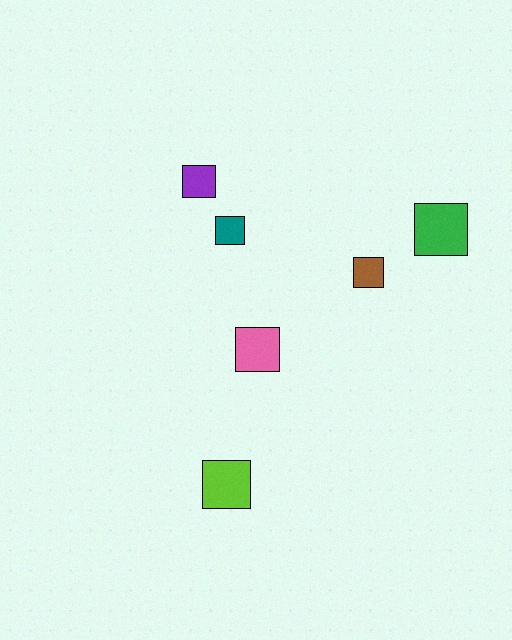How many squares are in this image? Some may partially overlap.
There are 6 squares.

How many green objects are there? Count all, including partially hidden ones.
There is 1 green object.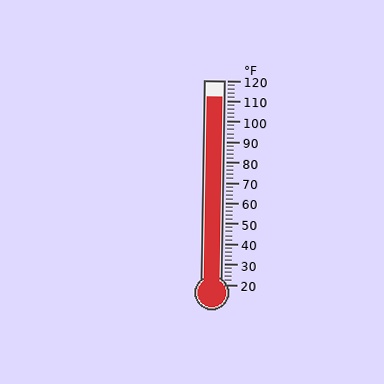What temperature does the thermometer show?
The thermometer shows approximately 112°F.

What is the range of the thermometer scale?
The thermometer scale ranges from 20°F to 120°F.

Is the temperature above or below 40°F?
The temperature is above 40°F.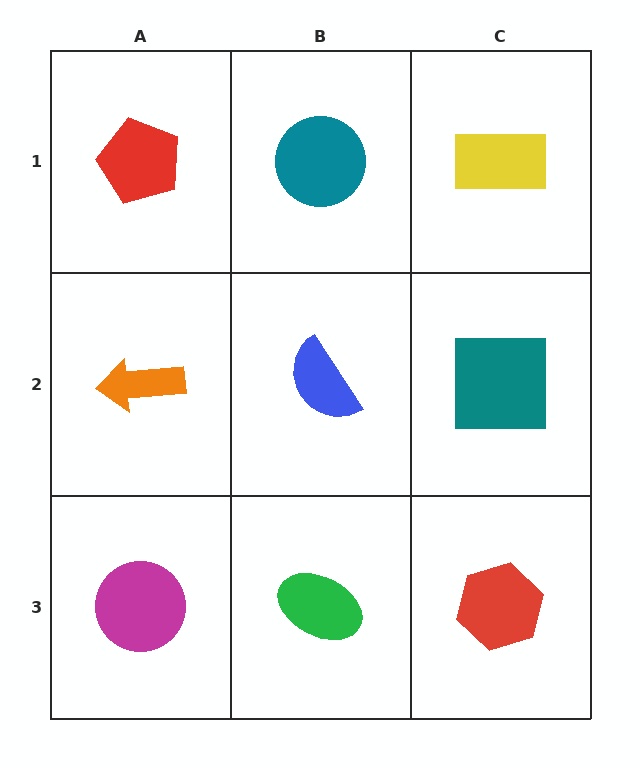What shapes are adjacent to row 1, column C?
A teal square (row 2, column C), a teal circle (row 1, column B).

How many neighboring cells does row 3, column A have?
2.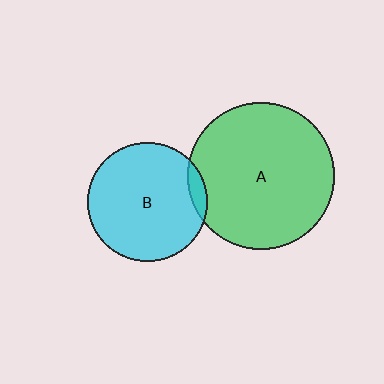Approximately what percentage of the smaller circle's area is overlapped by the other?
Approximately 5%.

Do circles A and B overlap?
Yes.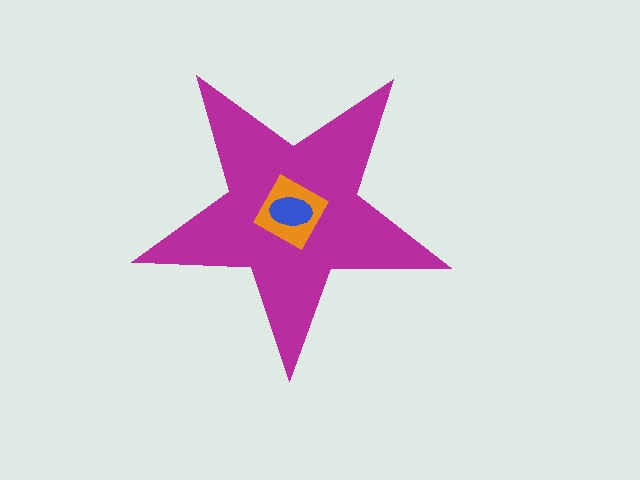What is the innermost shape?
The blue ellipse.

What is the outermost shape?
The magenta star.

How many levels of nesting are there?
3.